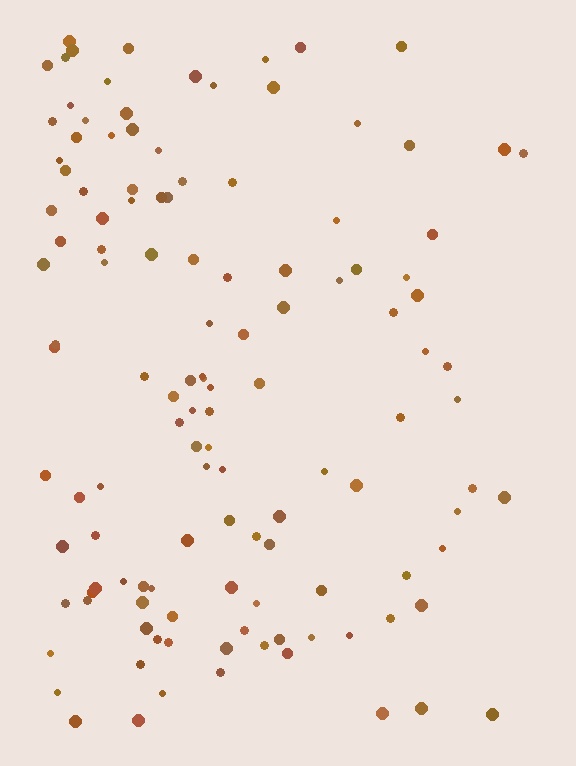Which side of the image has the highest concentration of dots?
The left.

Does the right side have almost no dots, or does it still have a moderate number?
Still a moderate number, just noticeably fewer than the left.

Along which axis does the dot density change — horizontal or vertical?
Horizontal.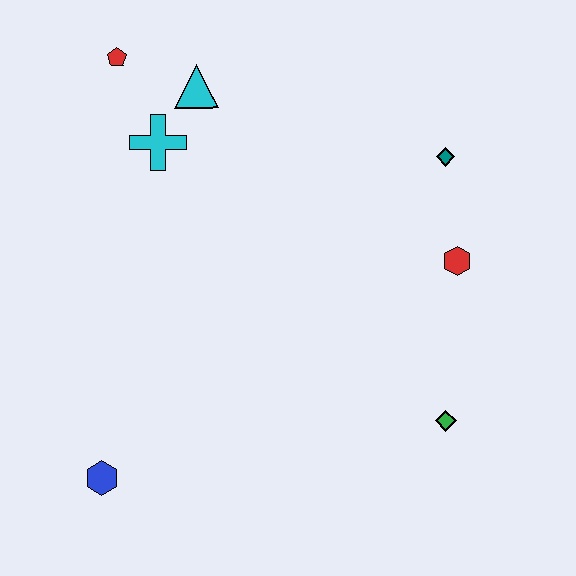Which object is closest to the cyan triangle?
The cyan cross is closest to the cyan triangle.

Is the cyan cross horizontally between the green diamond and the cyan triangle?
No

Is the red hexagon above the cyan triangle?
No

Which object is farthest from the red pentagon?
The green diamond is farthest from the red pentagon.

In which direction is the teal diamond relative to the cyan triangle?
The teal diamond is to the right of the cyan triangle.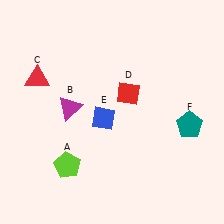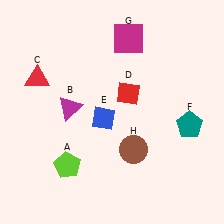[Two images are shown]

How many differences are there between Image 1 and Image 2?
There are 2 differences between the two images.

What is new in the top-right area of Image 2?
A magenta square (G) was added in the top-right area of Image 2.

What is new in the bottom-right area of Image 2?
A brown circle (H) was added in the bottom-right area of Image 2.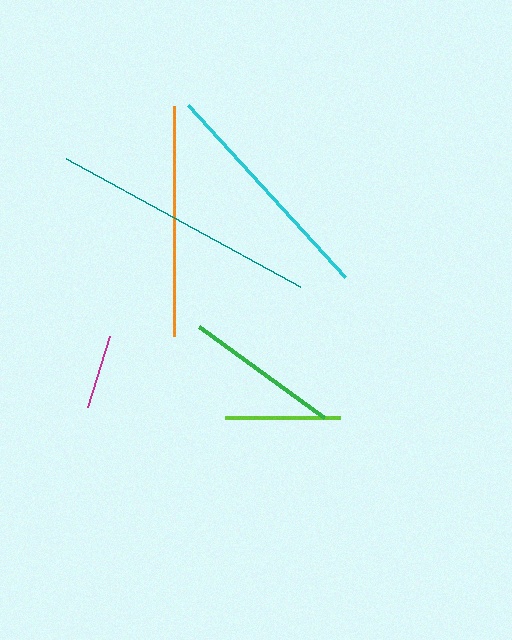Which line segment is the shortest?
The magenta line is the shortest at approximately 74 pixels.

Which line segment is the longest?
The teal line is the longest at approximately 266 pixels.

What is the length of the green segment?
The green segment is approximately 155 pixels long.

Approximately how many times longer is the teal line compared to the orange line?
The teal line is approximately 1.2 times the length of the orange line.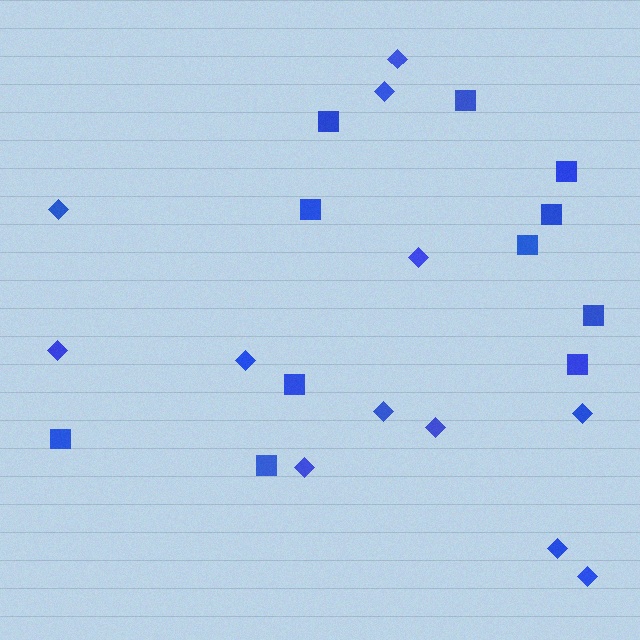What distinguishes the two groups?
There are 2 groups: one group of squares (11) and one group of diamonds (12).